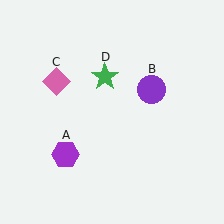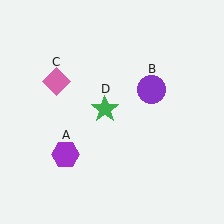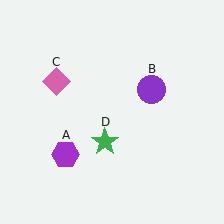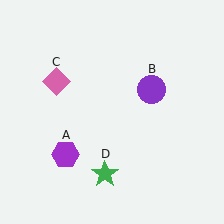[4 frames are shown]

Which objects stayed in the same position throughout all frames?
Purple hexagon (object A) and purple circle (object B) and pink diamond (object C) remained stationary.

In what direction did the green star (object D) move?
The green star (object D) moved down.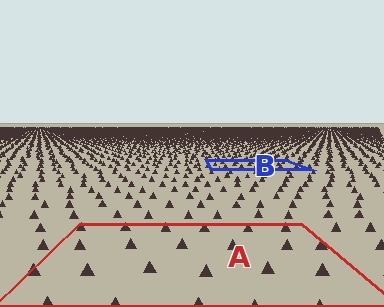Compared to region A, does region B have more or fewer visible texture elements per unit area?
Region B has more texture elements per unit area — they are packed more densely because it is farther away.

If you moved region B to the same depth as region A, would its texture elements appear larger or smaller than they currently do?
They would appear larger. At a closer depth, the same texture elements are projected at a bigger on-screen size.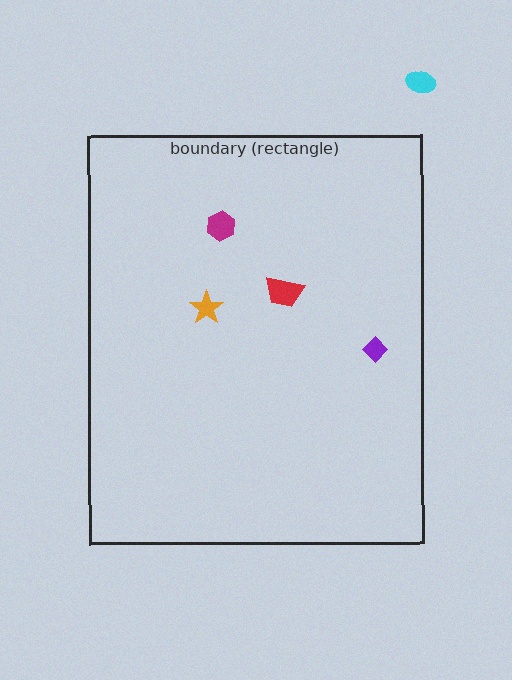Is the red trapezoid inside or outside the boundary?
Inside.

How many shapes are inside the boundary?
4 inside, 1 outside.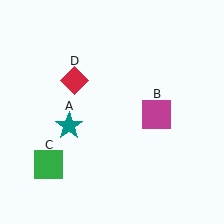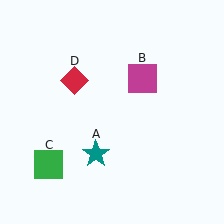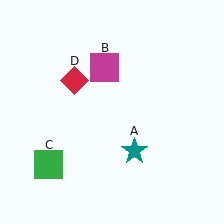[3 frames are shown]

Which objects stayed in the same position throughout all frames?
Green square (object C) and red diamond (object D) remained stationary.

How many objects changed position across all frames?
2 objects changed position: teal star (object A), magenta square (object B).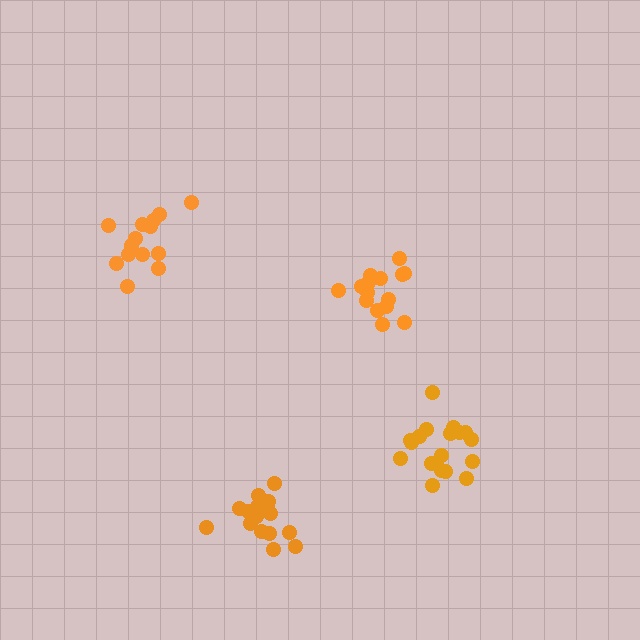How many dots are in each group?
Group 1: 14 dots, Group 2: 16 dots, Group 3: 18 dots, Group 4: 16 dots (64 total).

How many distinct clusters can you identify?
There are 4 distinct clusters.